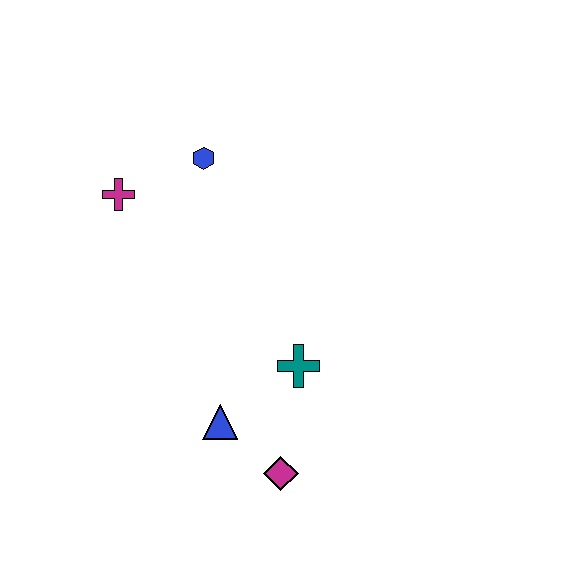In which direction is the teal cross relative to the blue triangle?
The teal cross is to the right of the blue triangle.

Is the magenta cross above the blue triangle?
Yes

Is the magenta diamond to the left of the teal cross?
Yes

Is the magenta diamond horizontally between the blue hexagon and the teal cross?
Yes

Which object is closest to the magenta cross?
The blue hexagon is closest to the magenta cross.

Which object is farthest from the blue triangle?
The blue hexagon is farthest from the blue triangle.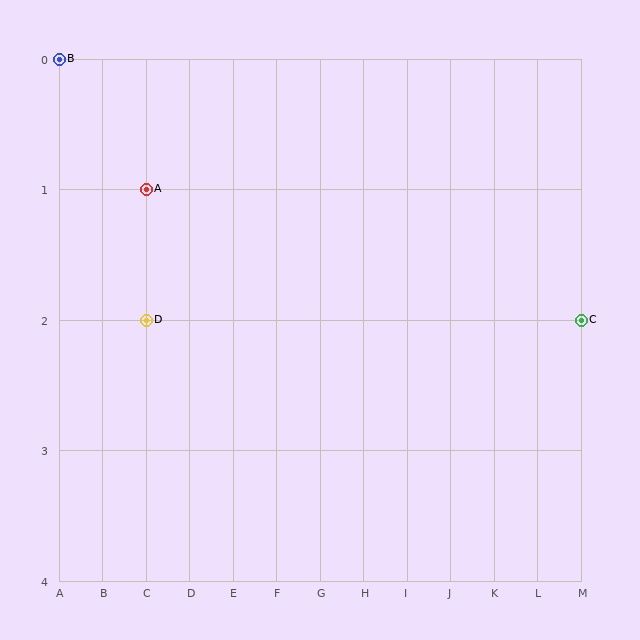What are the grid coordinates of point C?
Point C is at grid coordinates (M, 2).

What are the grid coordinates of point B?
Point B is at grid coordinates (A, 0).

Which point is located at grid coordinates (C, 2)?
Point D is at (C, 2).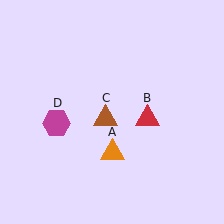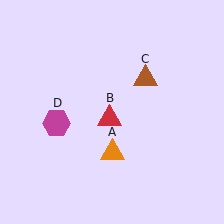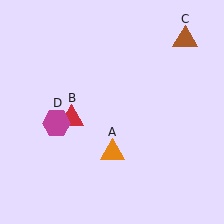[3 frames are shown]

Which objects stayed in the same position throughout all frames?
Orange triangle (object A) and magenta hexagon (object D) remained stationary.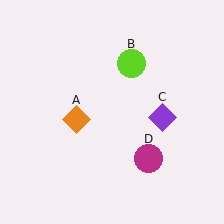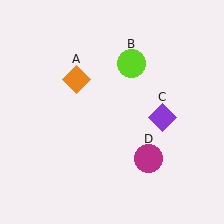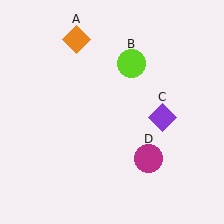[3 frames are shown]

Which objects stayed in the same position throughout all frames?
Lime circle (object B) and purple diamond (object C) and magenta circle (object D) remained stationary.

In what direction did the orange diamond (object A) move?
The orange diamond (object A) moved up.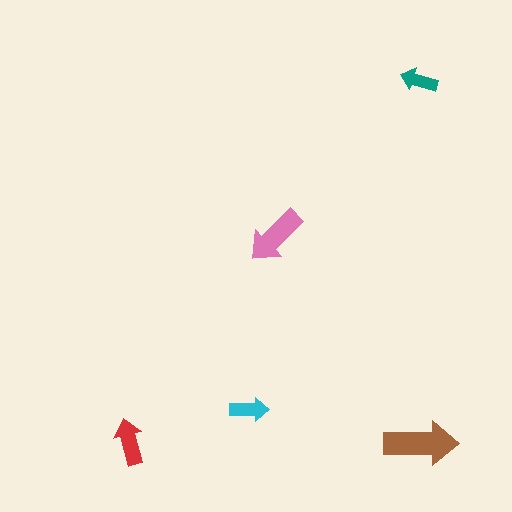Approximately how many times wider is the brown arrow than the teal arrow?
About 2 times wider.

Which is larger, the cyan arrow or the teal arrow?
The cyan one.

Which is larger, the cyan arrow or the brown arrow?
The brown one.